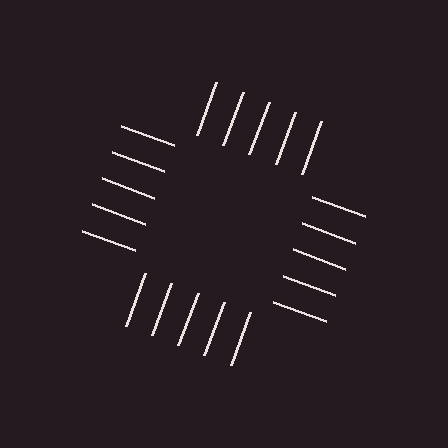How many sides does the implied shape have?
4 sides — the line-ends trace a square.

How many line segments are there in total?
20 — 5 along each of the 4 edges.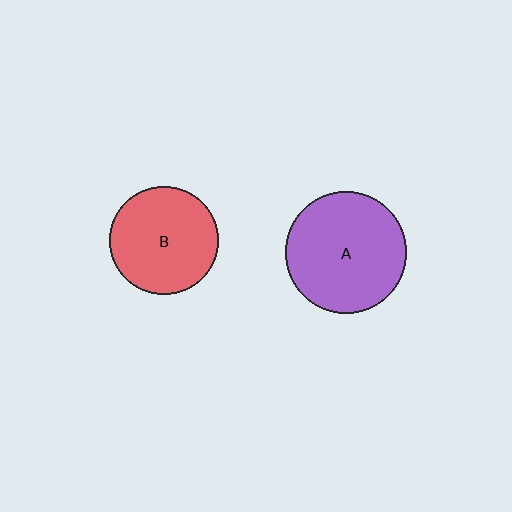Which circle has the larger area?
Circle A (purple).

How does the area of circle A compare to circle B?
Approximately 1.3 times.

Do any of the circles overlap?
No, none of the circles overlap.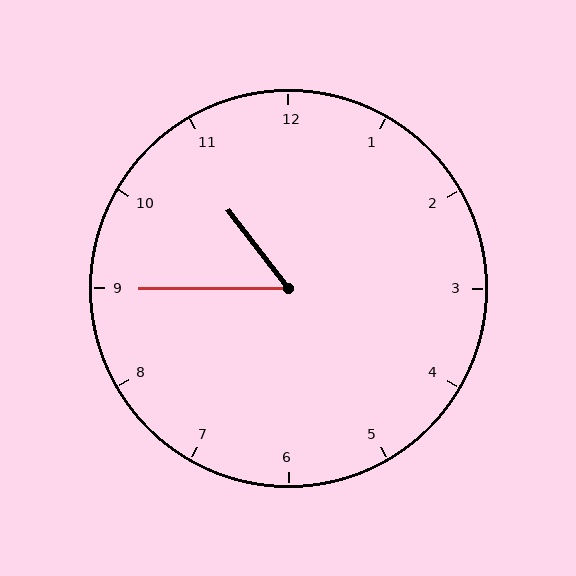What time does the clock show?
10:45.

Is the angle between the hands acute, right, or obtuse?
It is acute.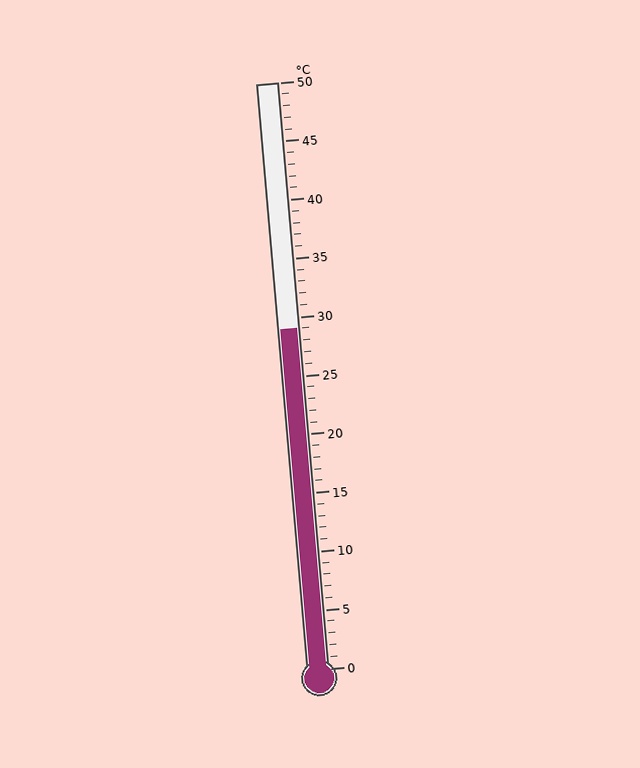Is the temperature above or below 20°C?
The temperature is above 20°C.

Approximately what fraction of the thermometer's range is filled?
The thermometer is filled to approximately 60% of its range.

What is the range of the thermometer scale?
The thermometer scale ranges from 0°C to 50°C.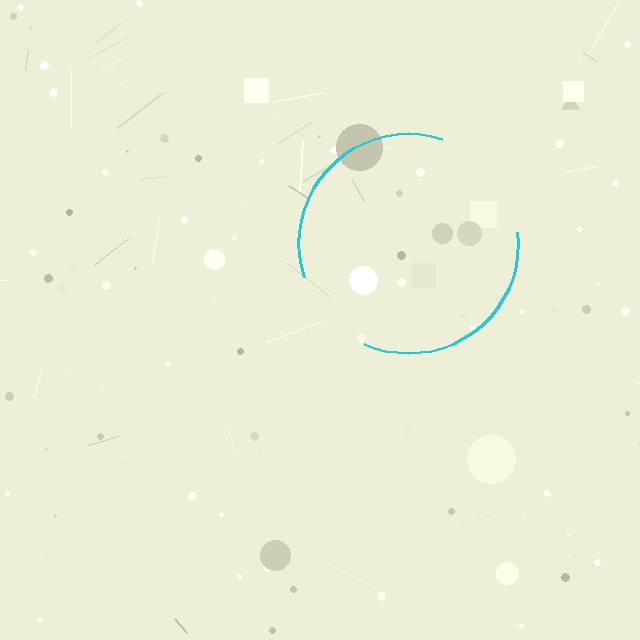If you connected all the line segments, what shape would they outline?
They would outline a circle.